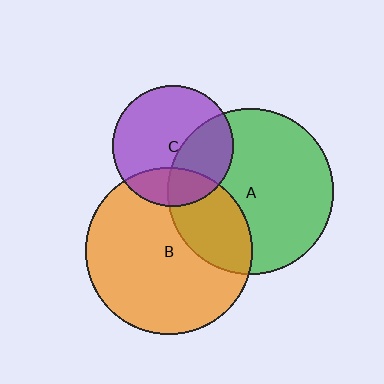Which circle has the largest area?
Circle B (orange).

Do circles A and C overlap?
Yes.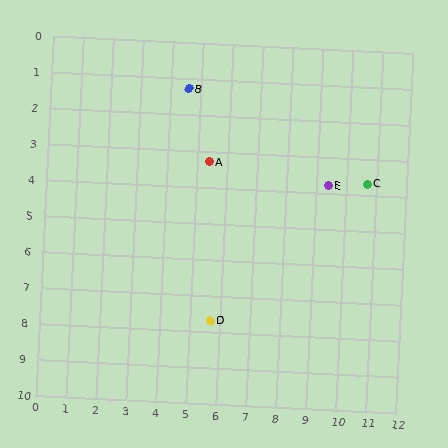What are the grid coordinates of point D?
Point D is at approximately (5.7, 7.7).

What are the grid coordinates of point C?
Point C is at approximately (10.7, 3.7).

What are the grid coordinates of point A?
Point A is at approximately (5.4, 3.3).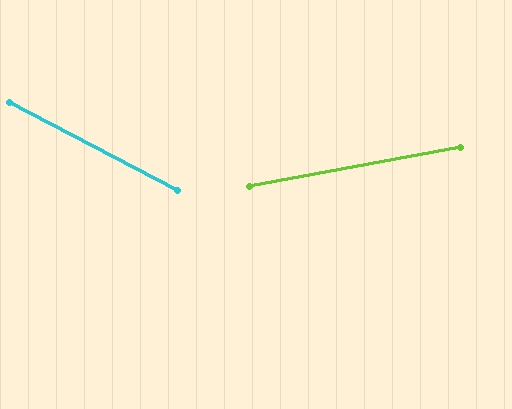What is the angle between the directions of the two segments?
Approximately 38 degrees.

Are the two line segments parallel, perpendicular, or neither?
Neither parallel nor perpendicular — they differ by about 38°.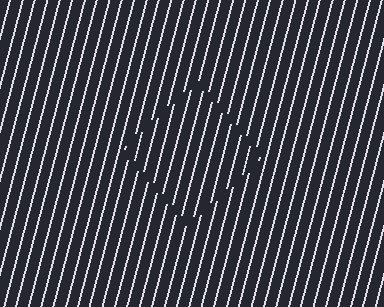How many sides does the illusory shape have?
4 sides — the line-ends trace a square.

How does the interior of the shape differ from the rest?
The interior of the shape contains the same grating, shifted by half a period — the contour is defined by the phase discontinuity where line-ends from the inner and outer gratings abut.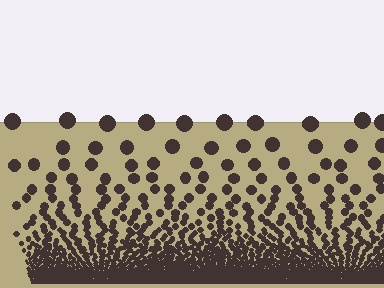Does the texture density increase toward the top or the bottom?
Density increases toward the bottom.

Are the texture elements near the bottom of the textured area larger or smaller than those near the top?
Smaller. The gradient is inverted — elements near the bottom are smaller and denser.